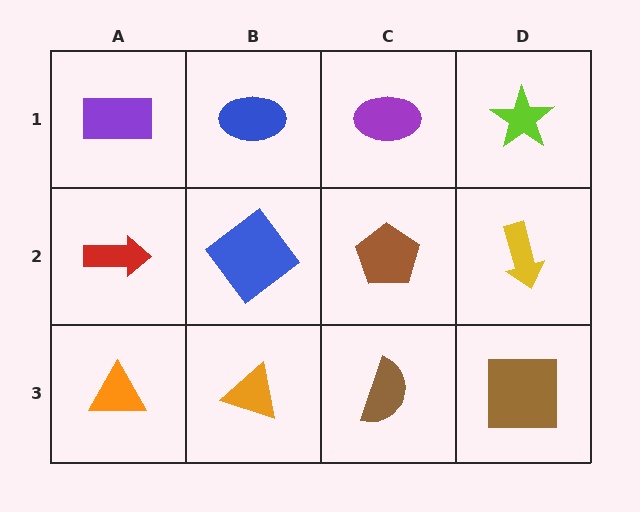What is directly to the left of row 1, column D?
A purple ellipse.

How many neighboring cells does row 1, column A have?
2.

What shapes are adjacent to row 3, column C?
A brown pentagon (row 2, column C), an orange triangle (row 3, column B), a brown square (row 3, column D).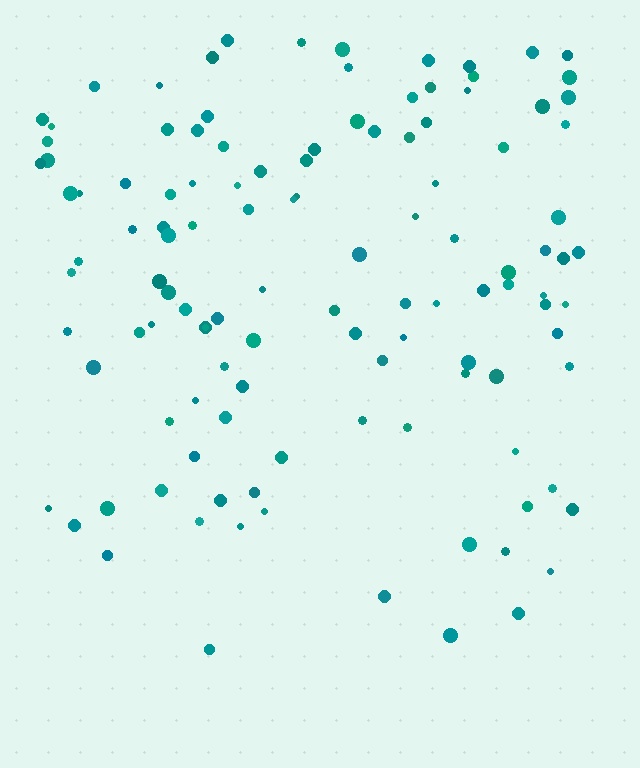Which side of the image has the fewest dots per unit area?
The bottom.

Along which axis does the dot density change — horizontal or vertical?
Vertical.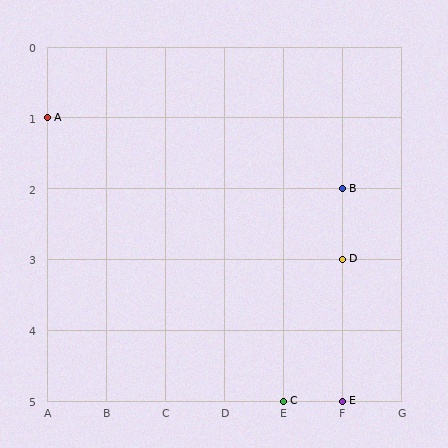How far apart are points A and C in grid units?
Points A and C are 4 columns and 4 rows apart (about 5.7 grid units diagonally).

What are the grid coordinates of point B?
Point B is at grid coordinates (F, 2).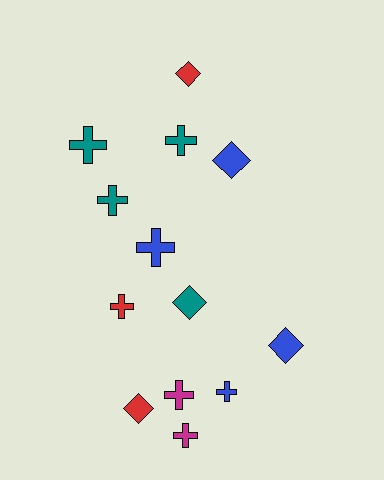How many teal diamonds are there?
There is 1 teal diamond.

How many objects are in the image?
There are 13 objects.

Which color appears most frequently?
Blue, with 4 objects.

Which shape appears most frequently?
Cross, with 8 objects.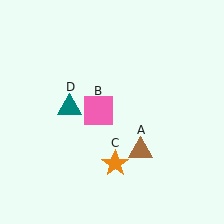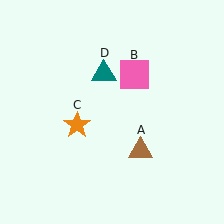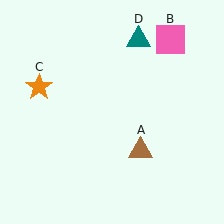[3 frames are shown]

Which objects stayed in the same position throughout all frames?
Brown triangle (object A) remained stationary.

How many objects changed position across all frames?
3 objects changed position: pink square (object B), orange star (object C), teal triangle (object D).